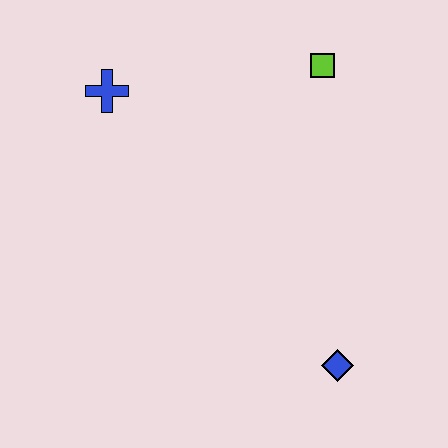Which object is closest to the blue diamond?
The lime square is closest to the blue diamond.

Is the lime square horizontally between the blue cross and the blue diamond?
Yes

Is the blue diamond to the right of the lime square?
Yes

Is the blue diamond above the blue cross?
No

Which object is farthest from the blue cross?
The blue diamond is farthest from the blue cross.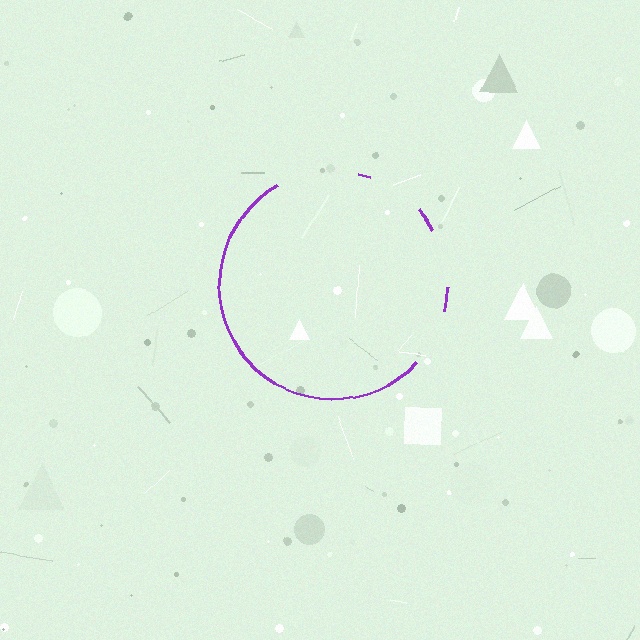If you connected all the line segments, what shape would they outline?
They would outline a circle.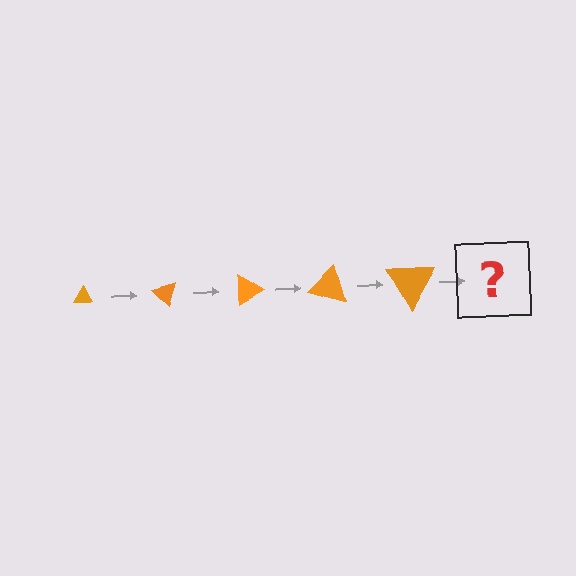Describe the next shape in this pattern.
It should be a triangle, larger than the previous one and rotated 225 degrees from the start.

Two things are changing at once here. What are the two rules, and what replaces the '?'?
The two rules are that the triangle grows larger each step and it rotates 45 degrees each step. The '?' should be a triangle, larger than the previous one and rotated 225 degrees from the start.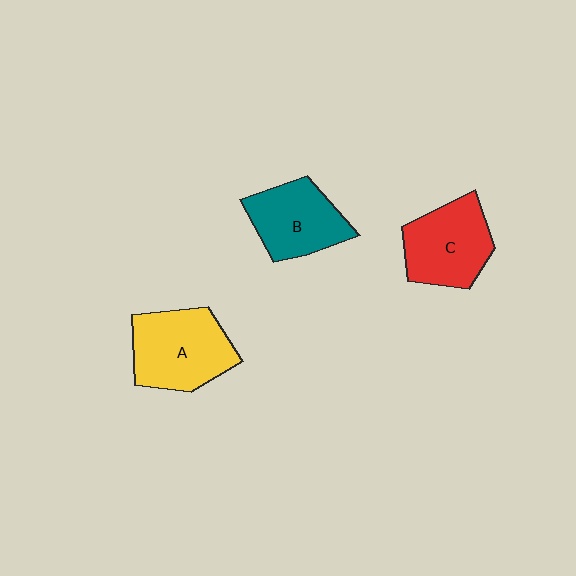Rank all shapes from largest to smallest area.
From largest to smallest: A (yellow), C (red), B (teal).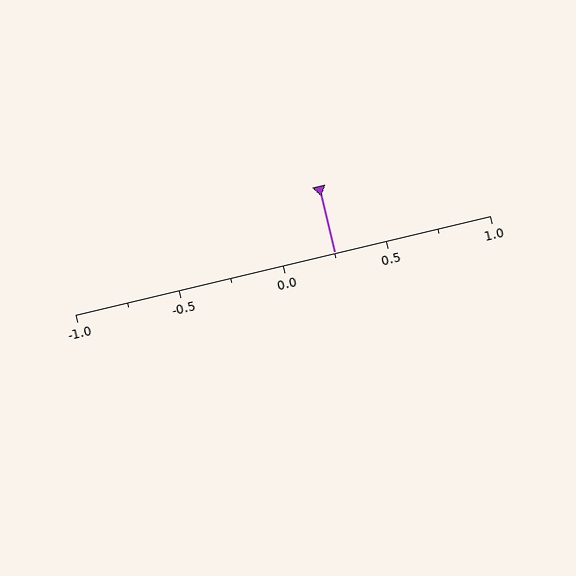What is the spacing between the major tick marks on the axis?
The major ticks are spaced 0.5 apart.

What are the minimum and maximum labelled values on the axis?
The axis runs from -1.0 to 1.0.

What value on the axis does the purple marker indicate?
The marker indicates approximately 0.25.